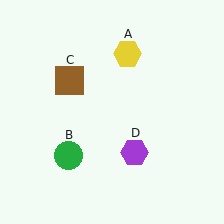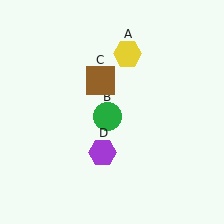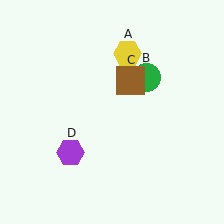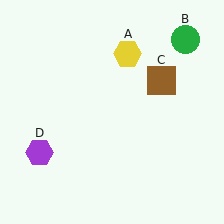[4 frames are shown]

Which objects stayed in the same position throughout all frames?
Yellow hexagon (object A) remained stationary.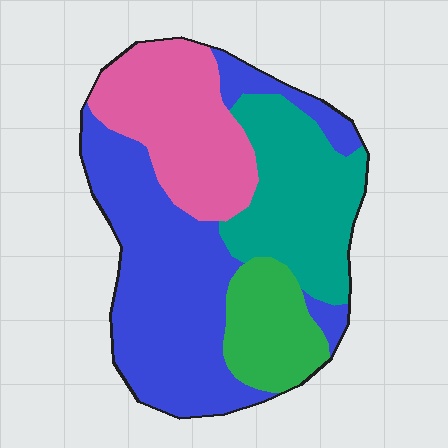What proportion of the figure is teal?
Teal covers 23% of the figure.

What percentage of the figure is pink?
Pink takes up between a sixth and a third of the figure.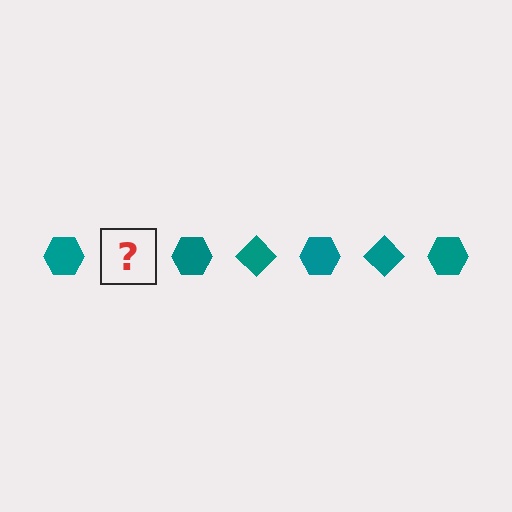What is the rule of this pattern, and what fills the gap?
The rule is that the pattern cycles through hexagon, diamond shapes in teal. The gap should be filled with a teal diamond.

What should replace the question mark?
The question mark should be replaced with a teal diamond.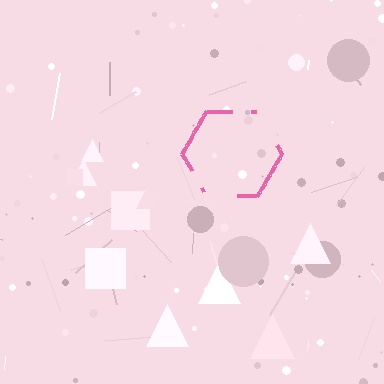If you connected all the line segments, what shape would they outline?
They would outline a hexagon.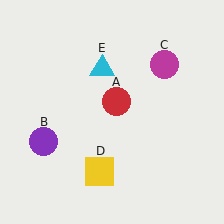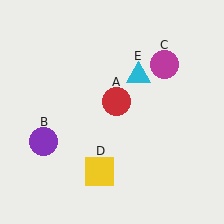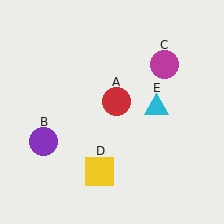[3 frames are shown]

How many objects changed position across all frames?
1 object changed position: cyan triangle (object E).